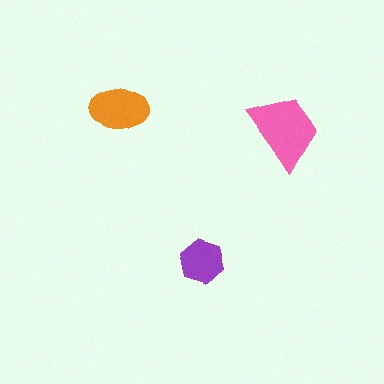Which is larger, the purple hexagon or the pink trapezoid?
The pink trapezoid.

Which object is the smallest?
The purple hexagon.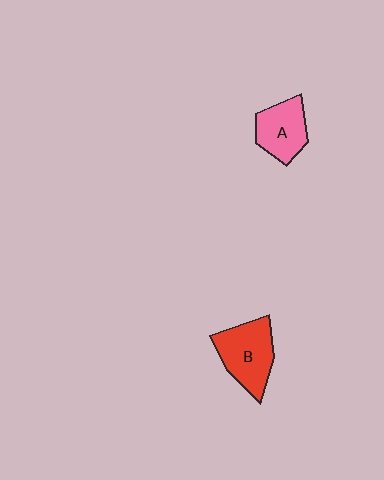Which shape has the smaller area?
Shape A (pink).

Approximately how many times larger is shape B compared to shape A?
Approximately 1.2 times.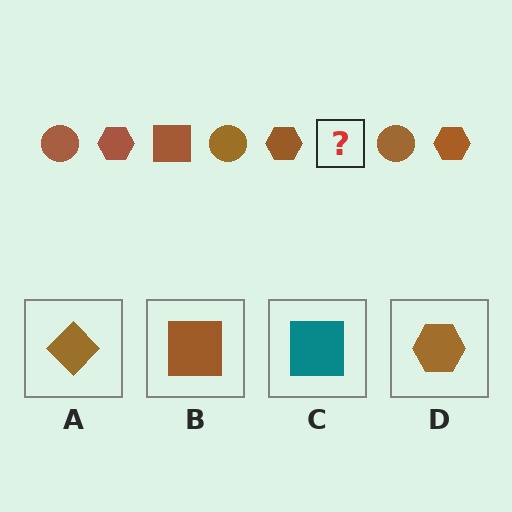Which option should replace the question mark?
Option B.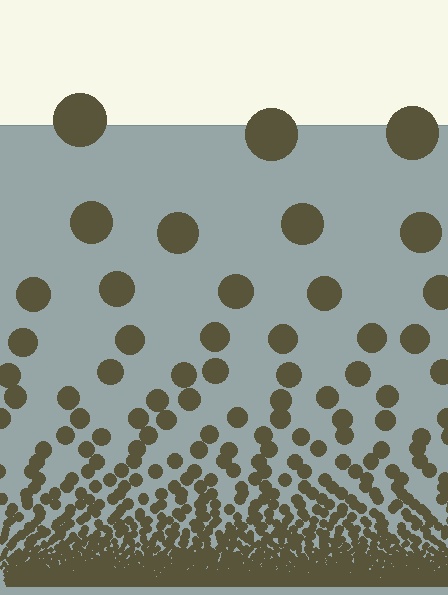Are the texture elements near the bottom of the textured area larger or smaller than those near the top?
Smaller. The gradient is inverted — elements near the bottom are smaller and denser.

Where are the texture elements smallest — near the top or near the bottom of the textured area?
Near the bottom.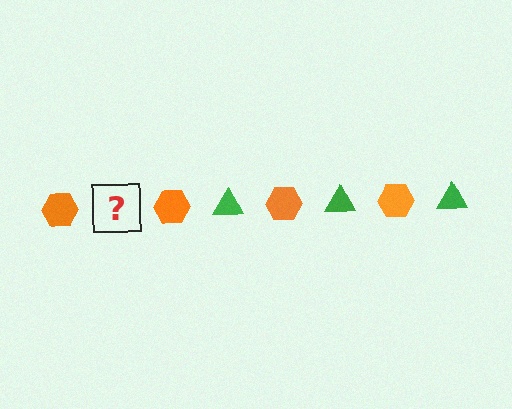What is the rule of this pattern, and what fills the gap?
The rule is that the pattern alternates between orange hexagon and green triangle. The gap should be filled with a green triangle.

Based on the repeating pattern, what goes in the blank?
The blank should be a green triangle.